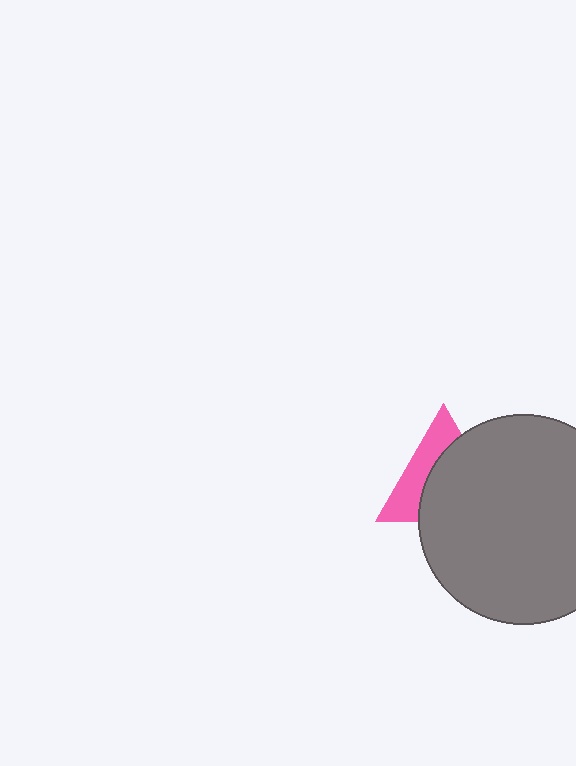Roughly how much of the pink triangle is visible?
A small part of it is visible (roughly 40%).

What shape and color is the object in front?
The object in front is a gray circle.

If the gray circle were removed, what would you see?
You would see the complete pink triangle.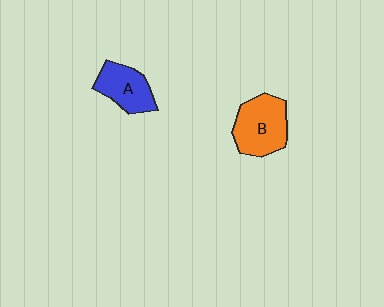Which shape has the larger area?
Shape B (orange).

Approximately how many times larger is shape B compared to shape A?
Approximately 1.3 times.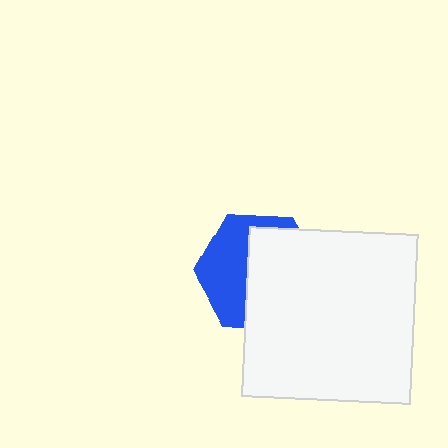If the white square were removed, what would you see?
You would see the complete blue hexagon.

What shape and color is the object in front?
The object in front is a white square.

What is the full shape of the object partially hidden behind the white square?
The partially hidden object is a blue hexagon.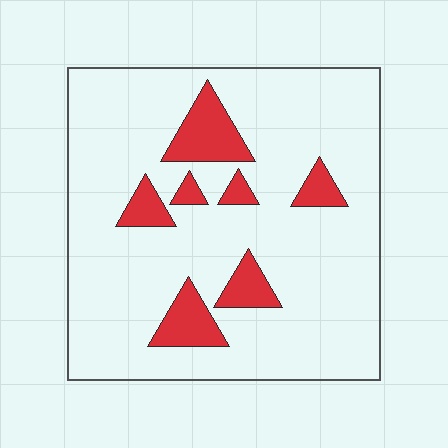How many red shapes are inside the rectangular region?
7.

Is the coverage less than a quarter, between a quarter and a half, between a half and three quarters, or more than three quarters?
Less than a quarter.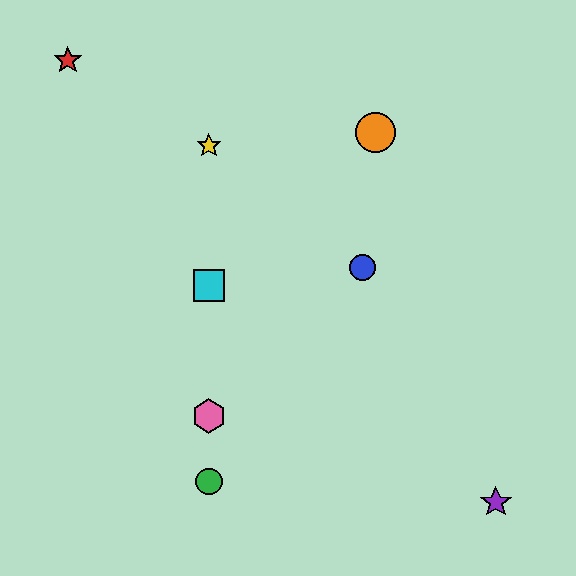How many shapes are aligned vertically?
4 shapes (the green circle, the yellow star, the cyan square, the pink hexagon) are aligned vertically.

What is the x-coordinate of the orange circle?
The orange circle is at x≈376.